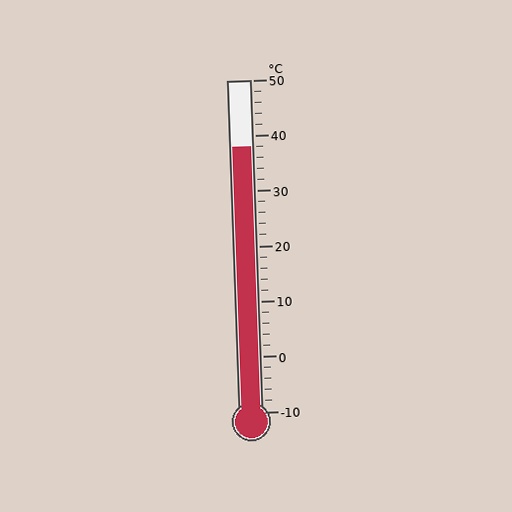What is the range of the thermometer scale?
The thermometer scale ranges from -10°C to 50°C.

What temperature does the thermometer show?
The thermometer shows approximately 38°C.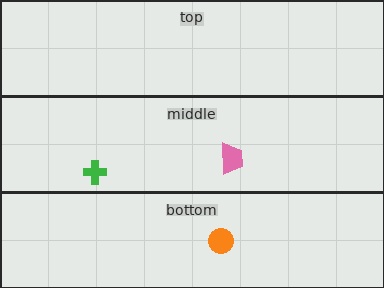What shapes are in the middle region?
The pink trapezoid, the green cross.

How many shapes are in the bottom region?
1.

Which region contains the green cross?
The middle region.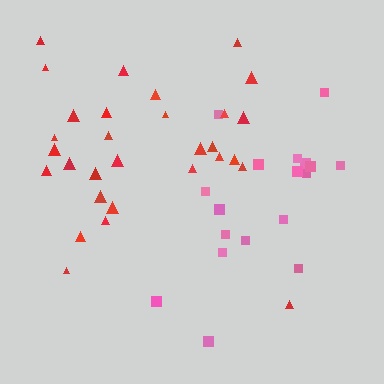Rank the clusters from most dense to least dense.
red, pink.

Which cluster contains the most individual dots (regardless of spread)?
Red (30).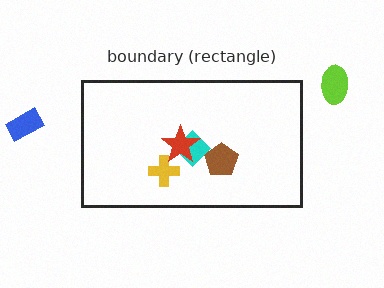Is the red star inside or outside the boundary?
Inside.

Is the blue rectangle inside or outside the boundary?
Outside.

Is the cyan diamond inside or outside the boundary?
Inside.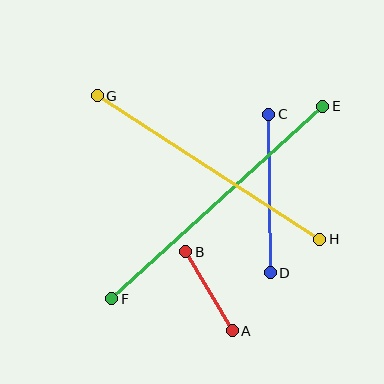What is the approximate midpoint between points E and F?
The midpoint is at approximately (217, 203) pixels.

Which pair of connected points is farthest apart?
Points E and F are farthest apart.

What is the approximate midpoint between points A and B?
The midpoint is at approximately (209, 291) pixels.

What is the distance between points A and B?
The distance is approximately 92 pixels.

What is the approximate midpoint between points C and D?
The midpoint is at approximately (269, 193) pixels.